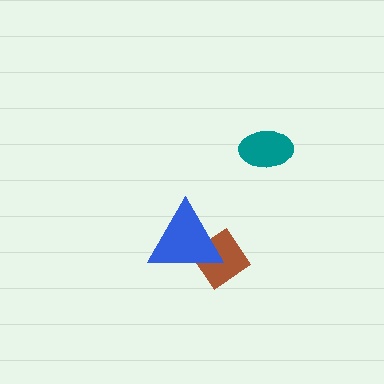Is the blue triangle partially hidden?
No, no other shape covers it.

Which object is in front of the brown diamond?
The blue triangle is in front of the brown diamond.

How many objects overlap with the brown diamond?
1 object overlaps with the brown diamond.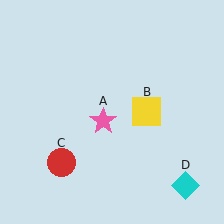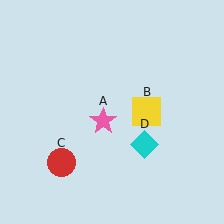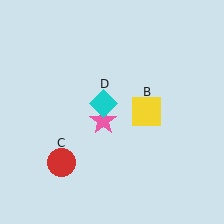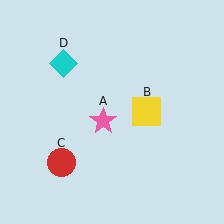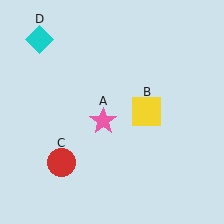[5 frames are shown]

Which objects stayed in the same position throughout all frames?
Pink star (object A) and yellow square (object B) and red circle (object C) remained stationary.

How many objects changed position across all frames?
1 object changed position: cyan diamond (object D).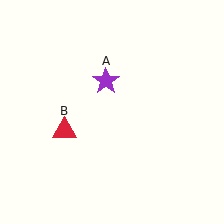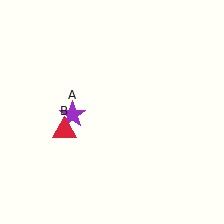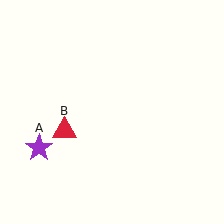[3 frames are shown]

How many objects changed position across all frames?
1 object changed position: purple star (object A).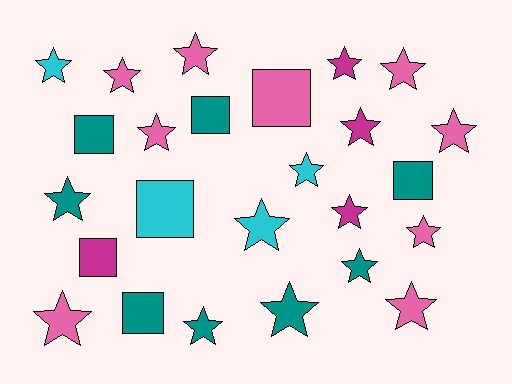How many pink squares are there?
There is 1 pink square.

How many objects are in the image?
There are 25 objects.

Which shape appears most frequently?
Star, with 18 objects.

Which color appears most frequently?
Pink, with 9 objects.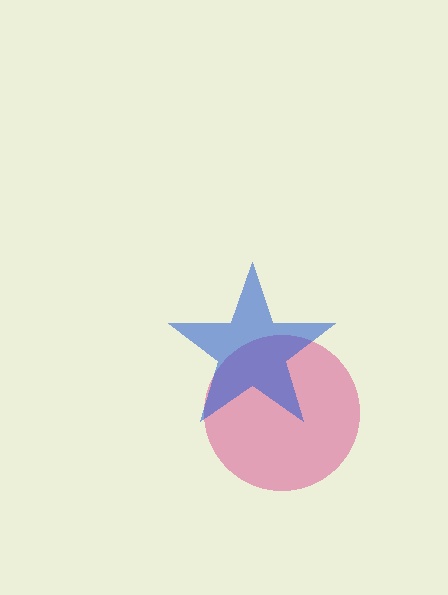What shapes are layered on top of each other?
The layered shapes are: a pink circle, a blue star.